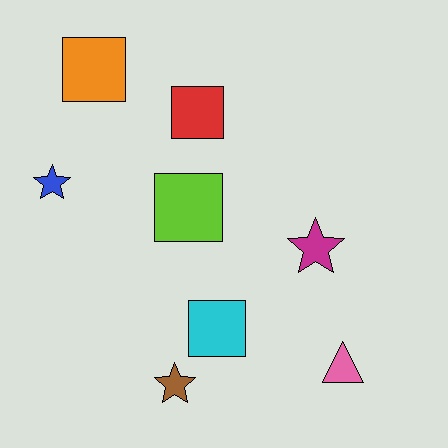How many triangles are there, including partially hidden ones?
There is 1 triangle.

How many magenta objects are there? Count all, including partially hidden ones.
There is 1 magenta object.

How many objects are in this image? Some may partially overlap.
There are 8 objects.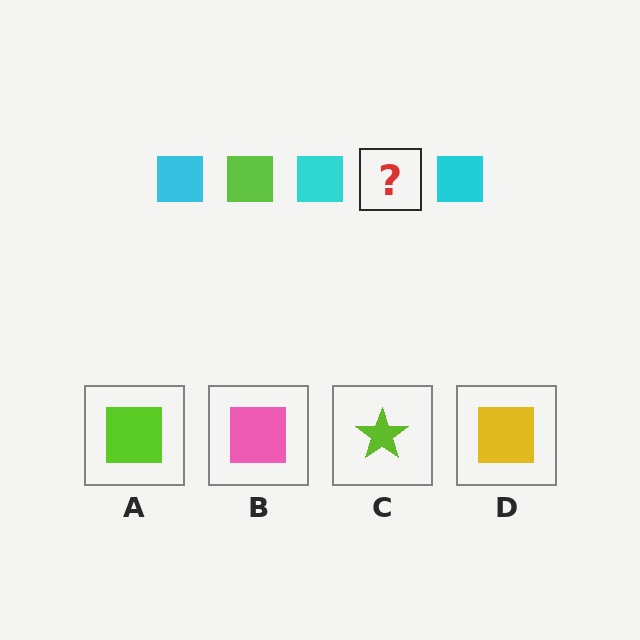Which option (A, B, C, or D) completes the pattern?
A.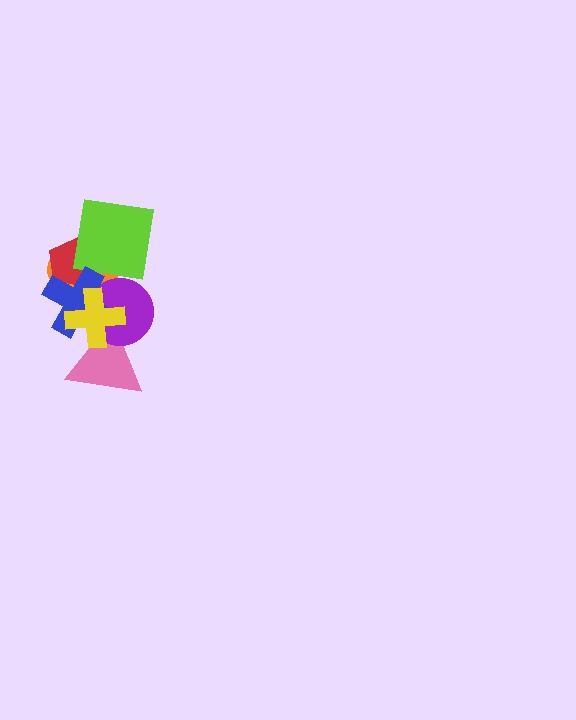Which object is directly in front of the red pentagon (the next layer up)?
The lime square is directly in front of the red pentagon.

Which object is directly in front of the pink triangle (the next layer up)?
The purple circle is directly in front of the pink triangle.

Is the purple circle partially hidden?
Yes, it is partially covered by another shape.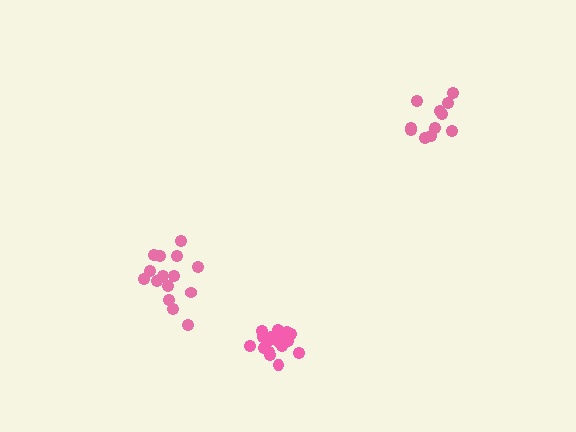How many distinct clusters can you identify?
There are 3 distinct clusters.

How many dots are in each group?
Group 1: 15 dots, Group 2: 12 dots, Group 3: 17 dots (44 total).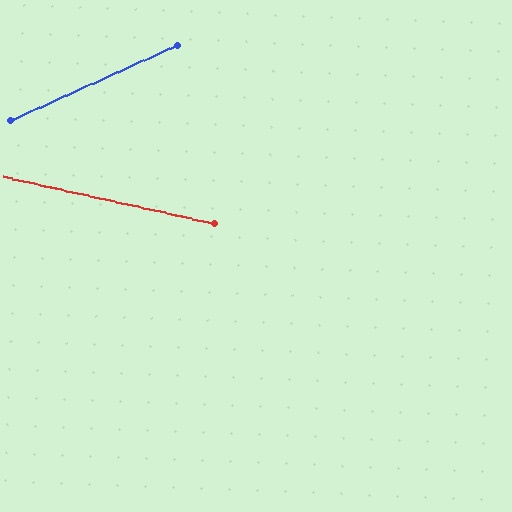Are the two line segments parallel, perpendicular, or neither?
Neither parallel nor perpendicular — they differ by about 37°.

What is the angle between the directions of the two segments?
Approximately 37 degrees.